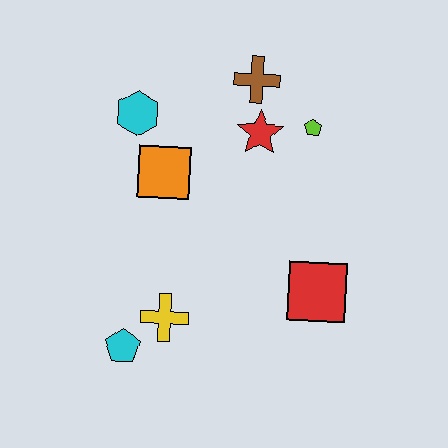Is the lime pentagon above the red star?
Yes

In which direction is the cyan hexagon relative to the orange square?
The cyan hexagon is above the orange square.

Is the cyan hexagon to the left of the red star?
Yes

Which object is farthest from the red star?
The cyan pentagon is farthest from the red star.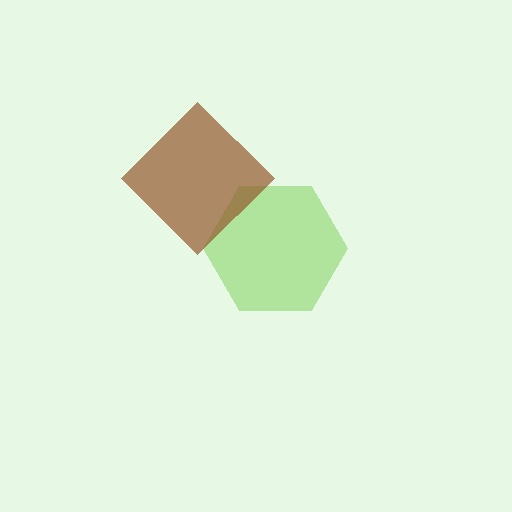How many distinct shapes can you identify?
There are 2 distinct shapes: a lime hexagon, a brown diamond.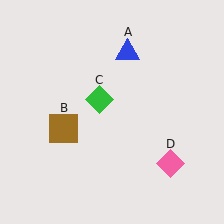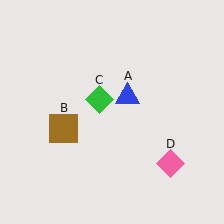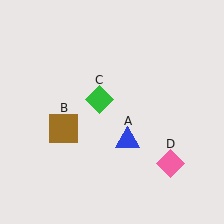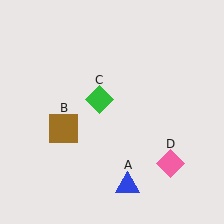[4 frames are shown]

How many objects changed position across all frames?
1 object changed position: blue triangle (object A).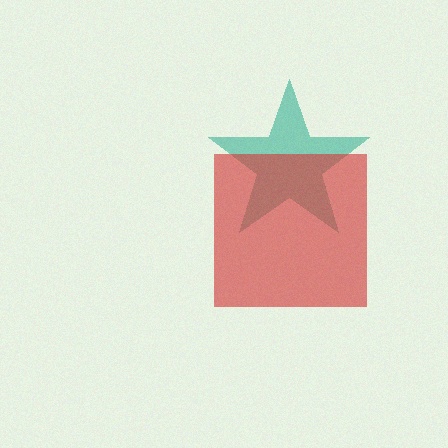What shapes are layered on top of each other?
The layered shapes are: a teal star, a red square.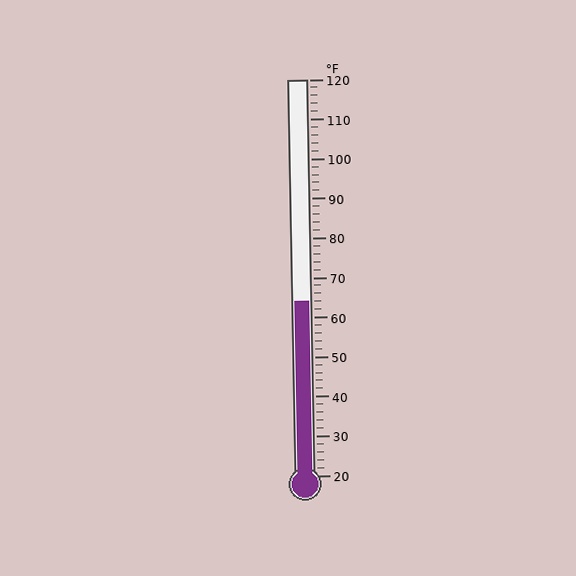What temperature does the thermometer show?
The thermometer shows approximately 64°F.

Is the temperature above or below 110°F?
The temperature is below 110°F.